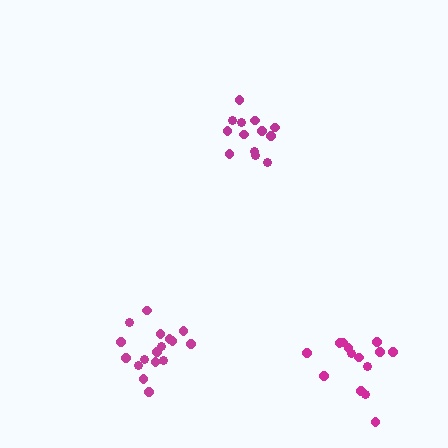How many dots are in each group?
Group 1: 17 dots, Group 2: 13 dots, Group 3: 14 dots (44 total).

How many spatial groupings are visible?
There are 3 spatial groupings.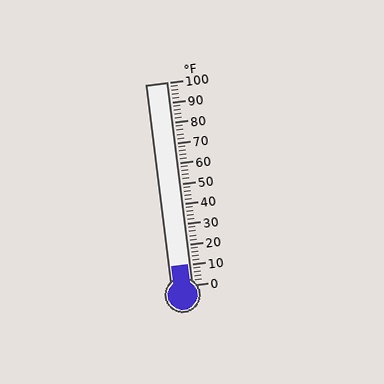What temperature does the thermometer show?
The thermometer shows approximately 10°F.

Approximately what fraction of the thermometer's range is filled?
The thermometer is filled to approximately 10% of its range.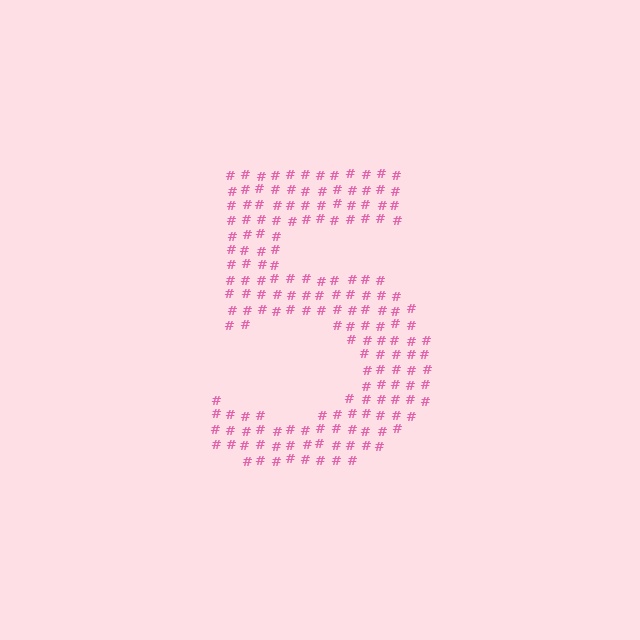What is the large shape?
The large shape is the digit 5.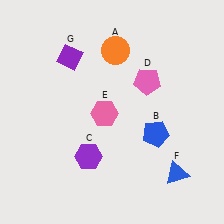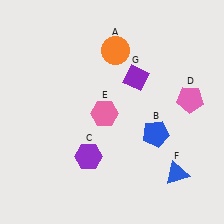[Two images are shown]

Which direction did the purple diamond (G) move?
The purple diamond (G) moved right.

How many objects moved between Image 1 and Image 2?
2 objects moved between the two images.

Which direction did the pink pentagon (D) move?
The pink pentagon (D) moved right.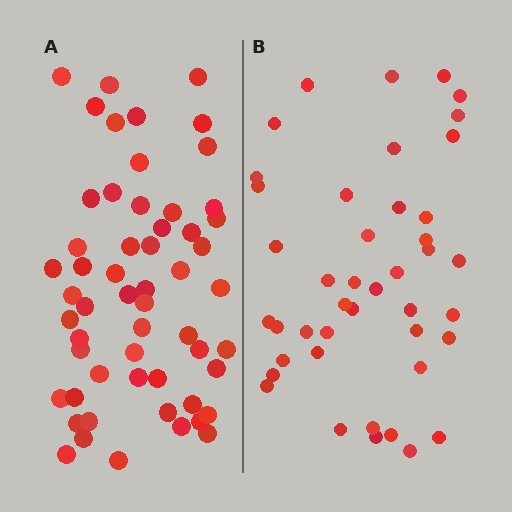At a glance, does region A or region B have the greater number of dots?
Region A (the left region) has more dots.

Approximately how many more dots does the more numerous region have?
Region A has approximately 15 more dots than region B.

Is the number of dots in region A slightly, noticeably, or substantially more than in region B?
Region A has noticeably more, but not dramatically so. The ratio is roughly 1.3 to 1.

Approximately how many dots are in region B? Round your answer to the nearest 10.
About 40 dots. (The exact count is 43, which rounds to 40.)